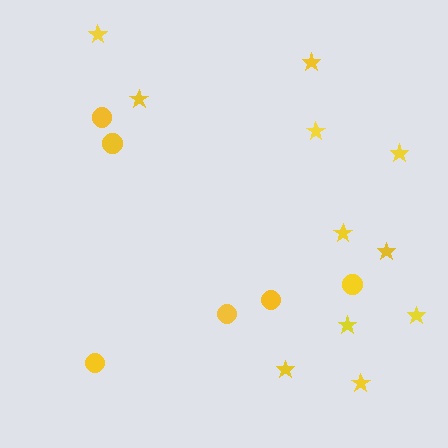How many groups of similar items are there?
There are 2 groups: one group of circles (6) and one group of stars (11).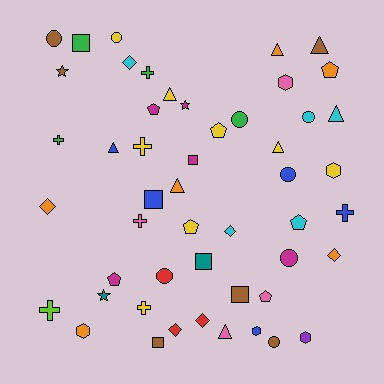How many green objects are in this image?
There are 4 green objects.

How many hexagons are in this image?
There are 5 hexagons.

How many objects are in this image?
There are 50 objects.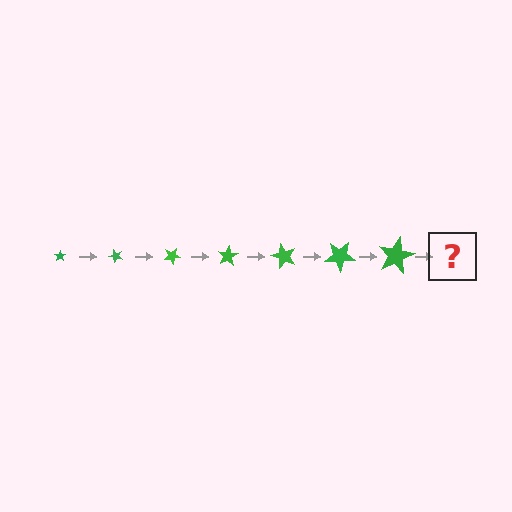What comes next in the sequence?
The next element should be a star, larger than the previous one and rotated 350 degrees from the start.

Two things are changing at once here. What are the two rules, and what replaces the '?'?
The two rules are that the star grows larger each step and it rotates 50 degrees each step. The '?' should be a star, larger than the previous one and rotated 350 degrees from the start.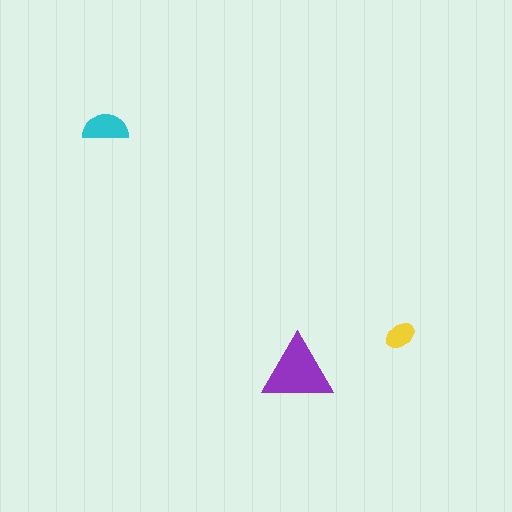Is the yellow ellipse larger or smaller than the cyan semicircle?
Smaller.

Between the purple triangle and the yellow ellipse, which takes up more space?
The purple triangle.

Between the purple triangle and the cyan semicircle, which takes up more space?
The purple triangle.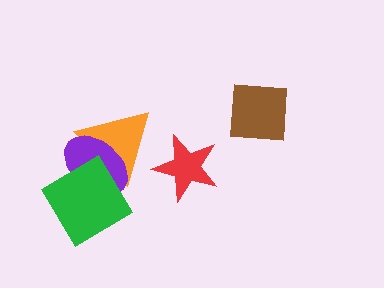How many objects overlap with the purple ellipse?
2 objects overlap with the purple ellipse.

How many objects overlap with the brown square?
0 objects overlap with the brown square.